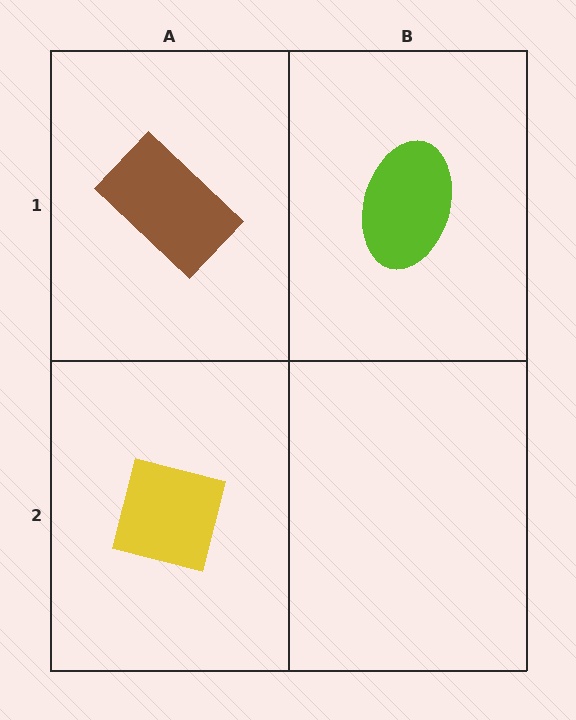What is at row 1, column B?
A lime ellipse.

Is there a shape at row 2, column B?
No, that cell is empty.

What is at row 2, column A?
A yellow square.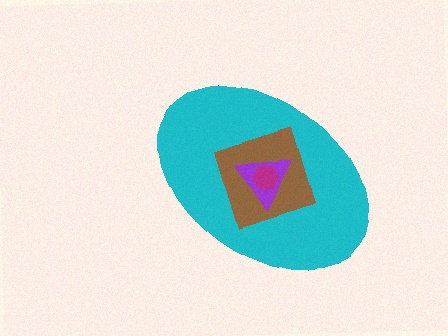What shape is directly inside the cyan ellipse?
The brown square.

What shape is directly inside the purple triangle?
The magenta hexagon.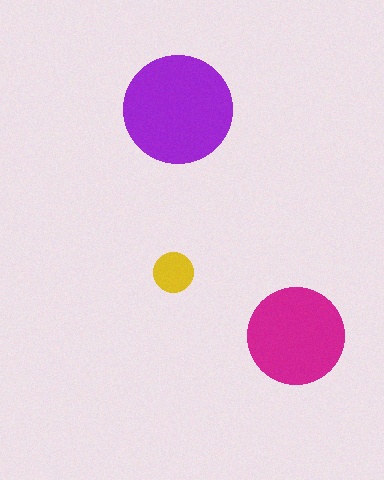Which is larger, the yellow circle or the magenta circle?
The magenta one.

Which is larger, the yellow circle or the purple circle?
The purple one.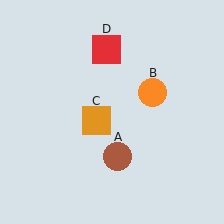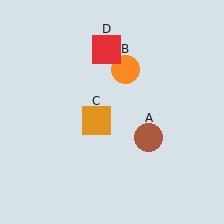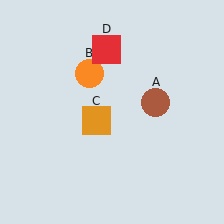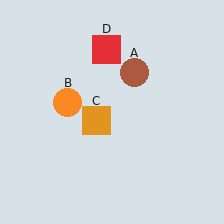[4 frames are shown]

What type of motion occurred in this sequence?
The brown circle (object A), orange circle (object B) rotated counterclockwise around the center of the scene.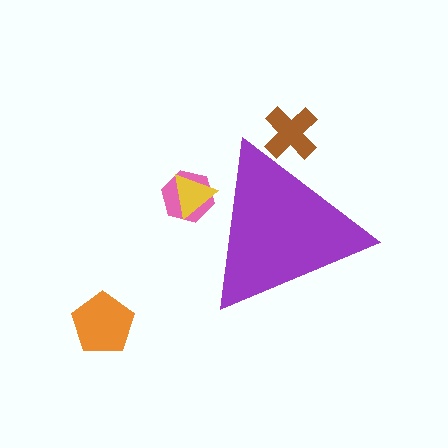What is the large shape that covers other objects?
A purple triangle.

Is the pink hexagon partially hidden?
Yes, the pink hexagon is partially hidden behind the purple triangle.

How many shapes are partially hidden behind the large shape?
3 shapes are partially hidden.